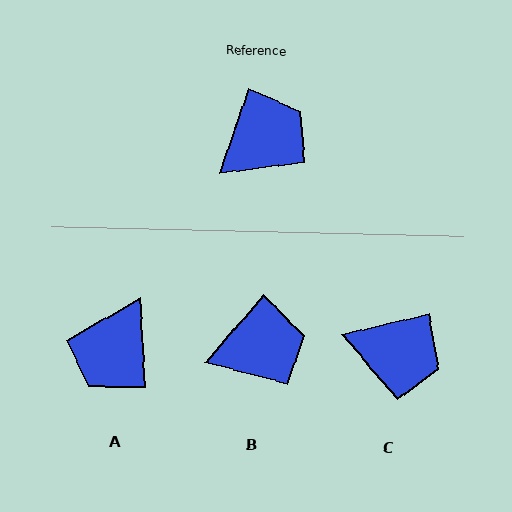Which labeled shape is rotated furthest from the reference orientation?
A, about 158 degrees away.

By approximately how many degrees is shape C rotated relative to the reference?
Approximately 58 degrees clockwise.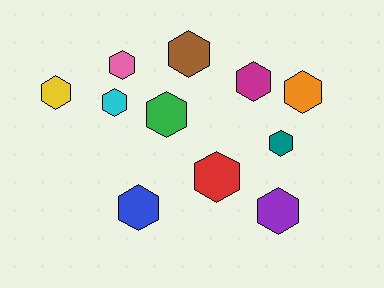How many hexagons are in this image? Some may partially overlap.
There are 11 hexagons.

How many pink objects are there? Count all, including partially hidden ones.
There is 1 pink object.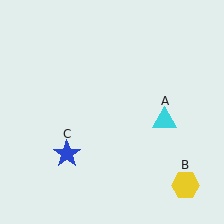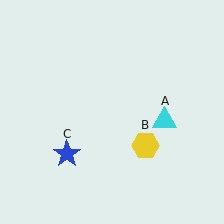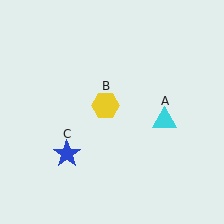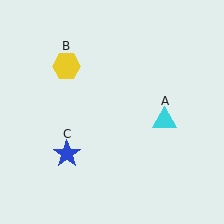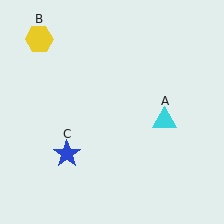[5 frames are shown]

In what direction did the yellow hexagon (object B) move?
The yellow hexagon (object B) moved up and to the left.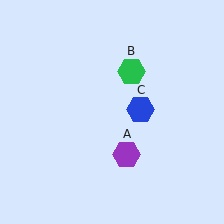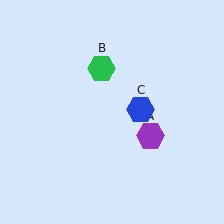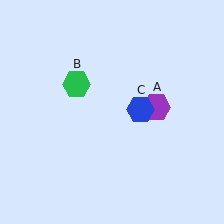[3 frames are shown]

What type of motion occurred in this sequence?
The purple hexagon (object A), green hexagon (object B) rotated counterclockwise around the center of the scene.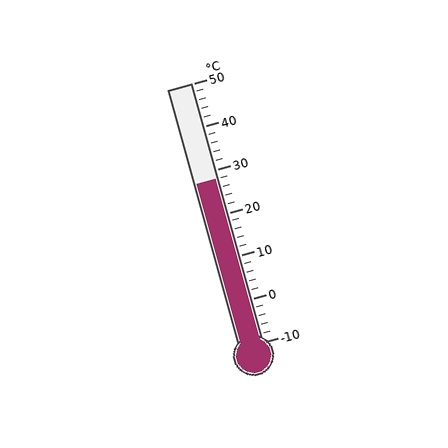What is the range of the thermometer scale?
The thermometer scale ranges from -10°C to 50°C.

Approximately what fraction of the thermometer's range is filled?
The thermometer is filled to approximately 65% of its range.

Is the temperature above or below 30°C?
The temperature is below 30°C.